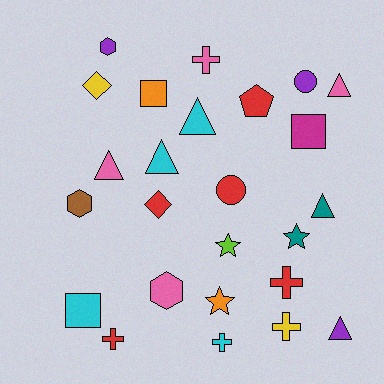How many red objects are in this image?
There are 5 red objects.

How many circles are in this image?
There are 2 circles.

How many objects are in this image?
There are 25 objects.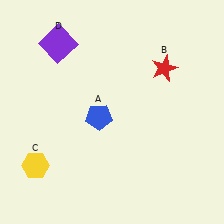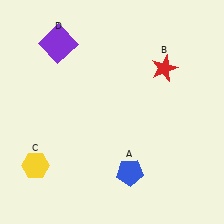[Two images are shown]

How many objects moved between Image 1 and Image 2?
1 object moved between the two images.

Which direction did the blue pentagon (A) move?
The blue pentagon (A) moved down.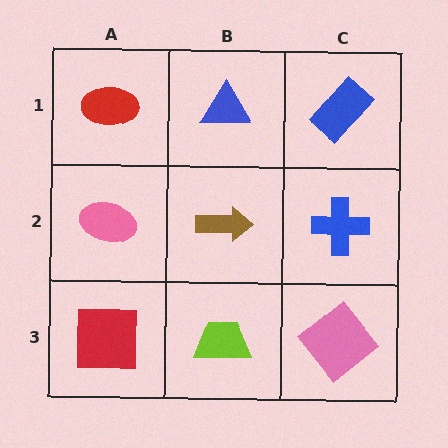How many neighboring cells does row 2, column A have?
3.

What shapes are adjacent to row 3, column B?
A brown arrow (row 2, column B), a red square (row 3, column A), a pink diamond (row 3, column C).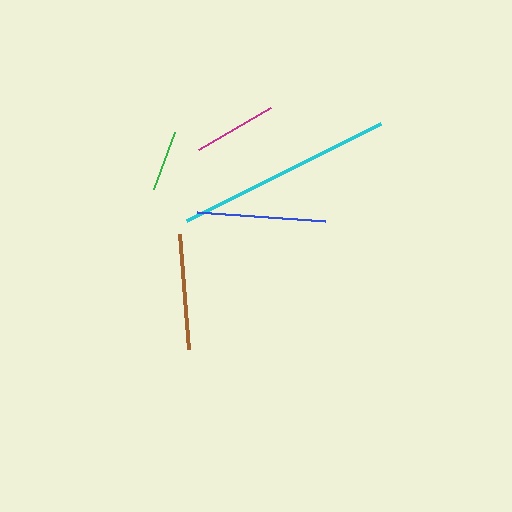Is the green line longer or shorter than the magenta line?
The magenta line is longer than the green line.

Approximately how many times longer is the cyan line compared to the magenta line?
The cyan line is approximately 2.6 times the length of the magenta line.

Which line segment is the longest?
The cyan line is the longest at approximately 216 pixels.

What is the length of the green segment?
The green segment is approximately 61 pixels long.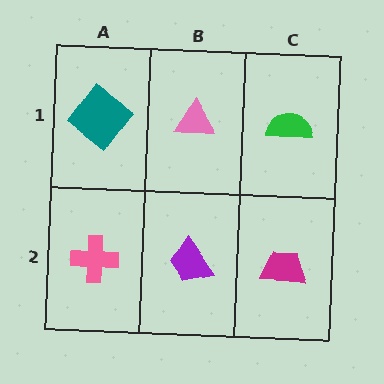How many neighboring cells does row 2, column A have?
2.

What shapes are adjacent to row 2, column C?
A green semicircle (row 1, column C), a purple trapezoid (row 2, column B).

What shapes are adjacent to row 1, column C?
A magenta trapezoid (row 2, column C), a pink triangle (row 1, column B).